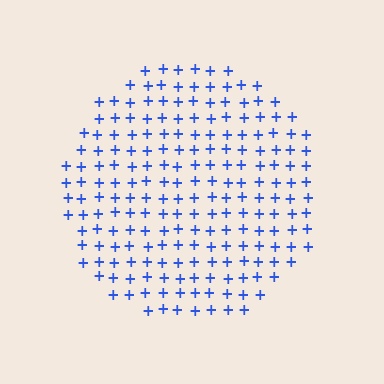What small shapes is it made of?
It is made of small plus signs.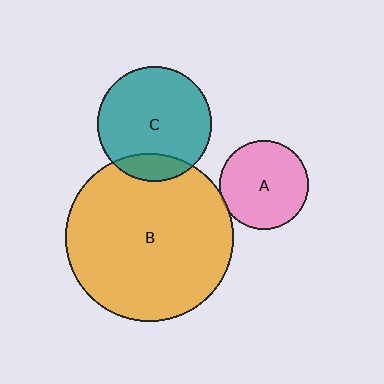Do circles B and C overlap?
Yes.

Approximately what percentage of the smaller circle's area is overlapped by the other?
Approximately 15%.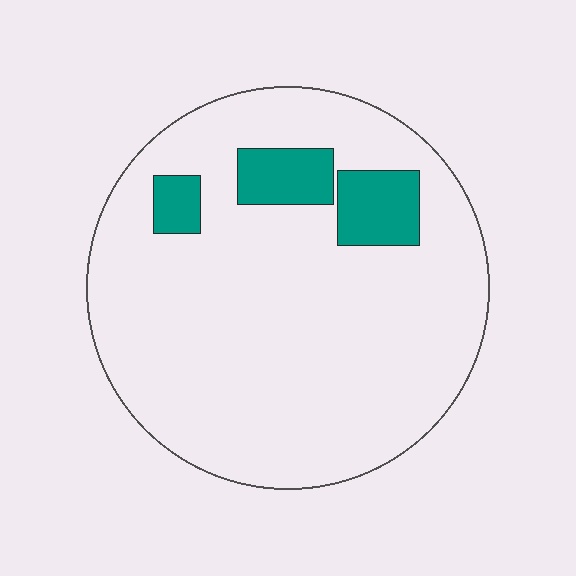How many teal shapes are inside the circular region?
3.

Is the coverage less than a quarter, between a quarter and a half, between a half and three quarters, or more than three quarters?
Less than a quarter.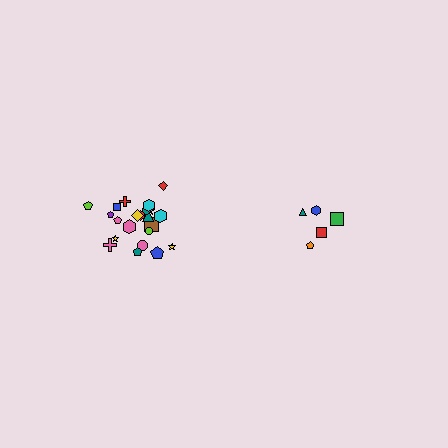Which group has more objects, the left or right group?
The left group.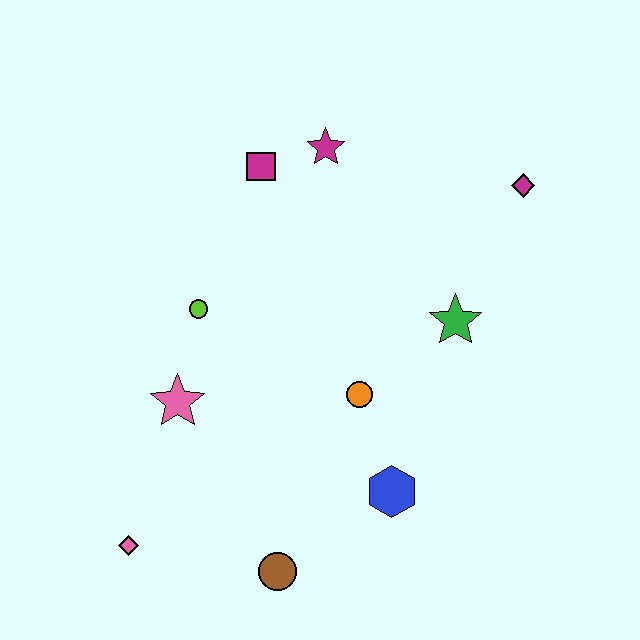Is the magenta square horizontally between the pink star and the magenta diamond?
Yes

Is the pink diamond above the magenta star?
No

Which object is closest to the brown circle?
The blue hexagon is closest to the brown circle.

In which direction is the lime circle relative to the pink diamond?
The lime circle is above the pink diamond.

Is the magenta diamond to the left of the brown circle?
No